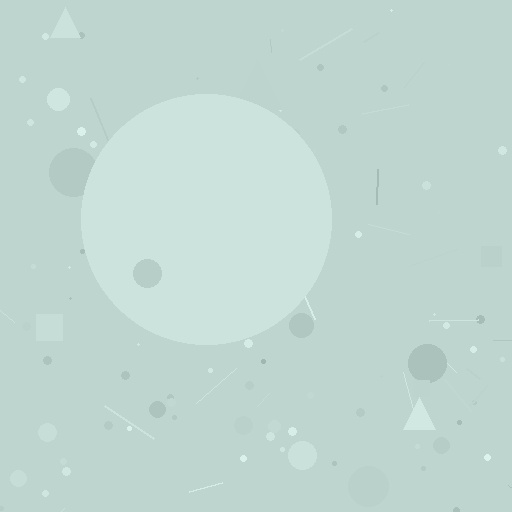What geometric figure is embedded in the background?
A circle is embedded in the background.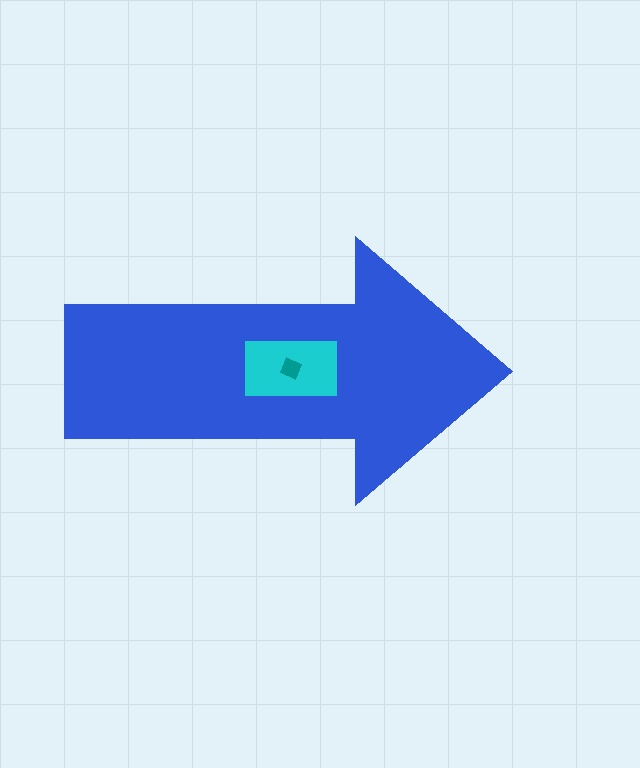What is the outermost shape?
The blue arrow.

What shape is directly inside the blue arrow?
The cyan rectangle.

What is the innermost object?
The teal diamond.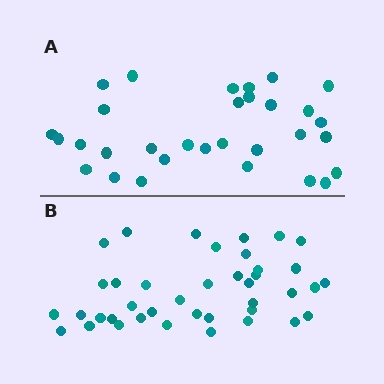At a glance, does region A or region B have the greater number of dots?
Region B (the bottom region) has more dots.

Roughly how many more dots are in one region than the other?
Region B has roughly 8 or so more dots than region A.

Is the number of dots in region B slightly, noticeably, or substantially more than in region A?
Region B has noticeably more, but not dramatically so. The ratio is roughly 1.3 to 1.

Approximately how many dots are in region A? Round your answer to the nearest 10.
About 30 dots. (The exact count is 31, which rounds to 30.)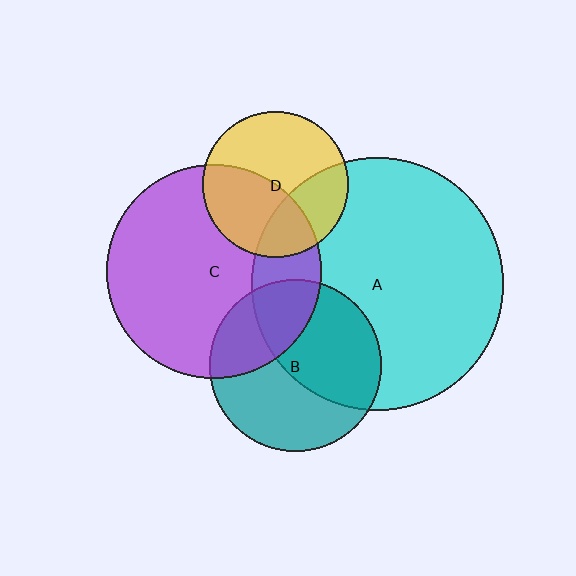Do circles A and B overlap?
Yes.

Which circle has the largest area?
Circle A (cyan).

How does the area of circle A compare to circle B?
Approximately 2.2 times.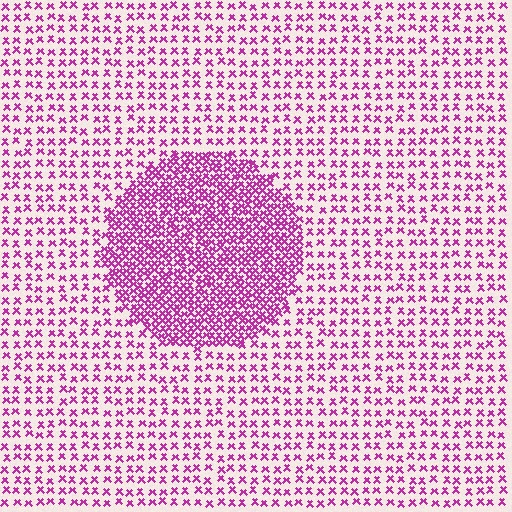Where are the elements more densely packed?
The elements are more densely packed inside the circle boundary.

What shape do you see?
I see a circle.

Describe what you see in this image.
The image contains small magenta elements arranged at two different densities. A circle-shaped region is visible where the elements are more densely packed than the surrounding area.